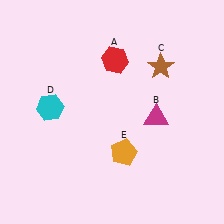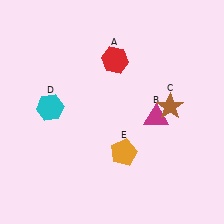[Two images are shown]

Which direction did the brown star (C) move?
The brown star (C) moved down.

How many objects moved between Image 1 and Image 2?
1 object moved between the two images.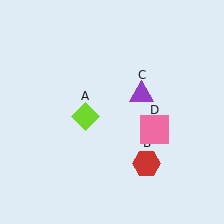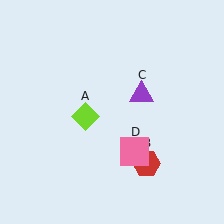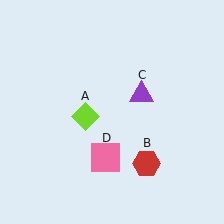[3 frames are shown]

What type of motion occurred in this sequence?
The pink square (object D) rotated clockwise around the center of the scene.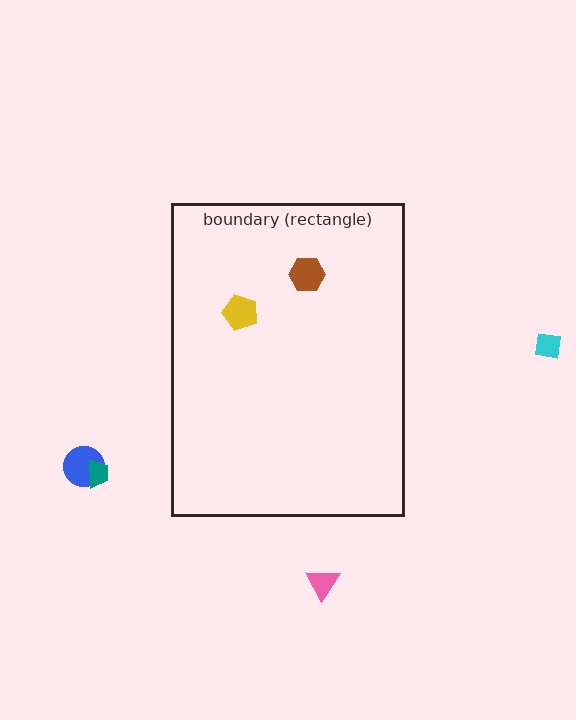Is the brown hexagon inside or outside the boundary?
Inside.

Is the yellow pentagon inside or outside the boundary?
Inside.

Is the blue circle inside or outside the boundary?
Outside.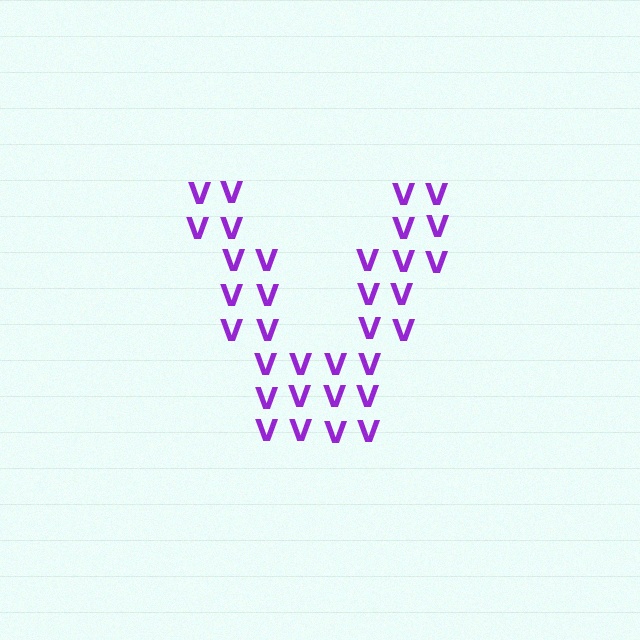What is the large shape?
The large shape is the letter V.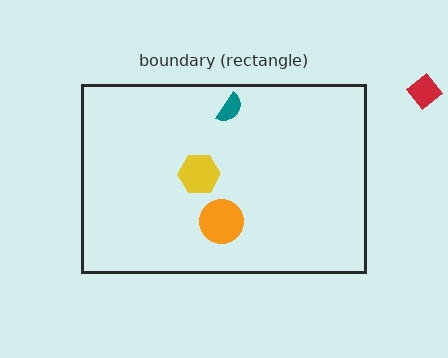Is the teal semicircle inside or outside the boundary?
Inside.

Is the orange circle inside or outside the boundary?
Inside.